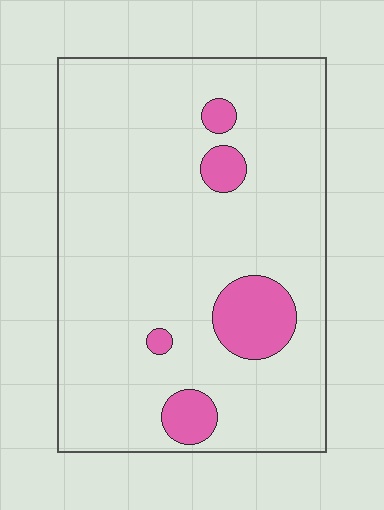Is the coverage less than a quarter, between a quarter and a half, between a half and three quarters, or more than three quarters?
Less than a quarter.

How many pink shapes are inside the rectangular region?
5.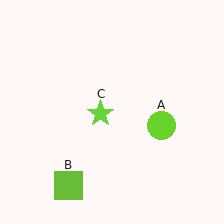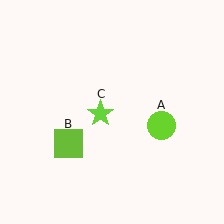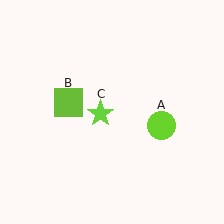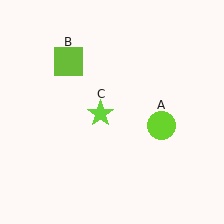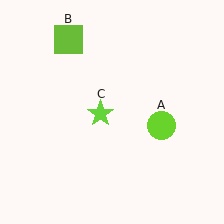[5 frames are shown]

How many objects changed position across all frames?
1 object changed position: lime square (object B).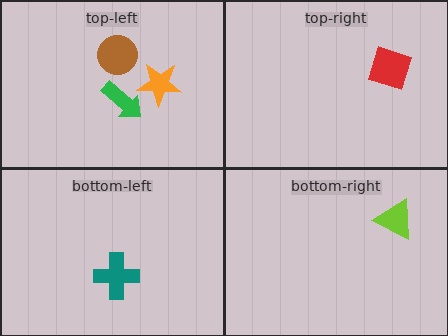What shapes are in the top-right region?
The red square.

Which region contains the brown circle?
The top-left region.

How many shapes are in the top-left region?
3.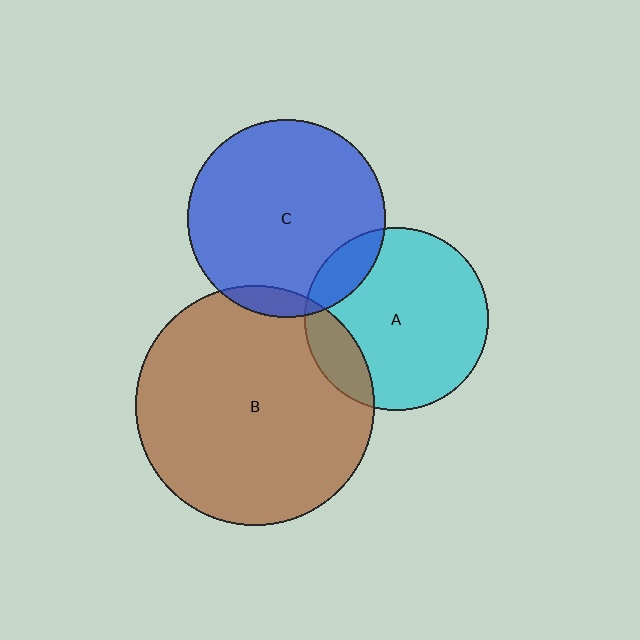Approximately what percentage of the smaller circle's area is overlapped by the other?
Approximately 5%.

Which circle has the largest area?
Circle B (brown).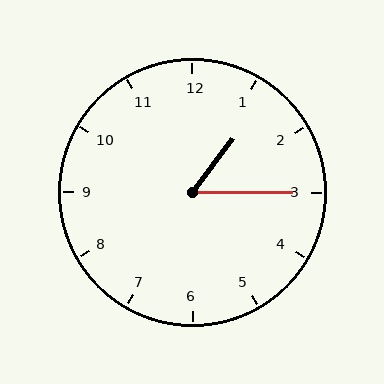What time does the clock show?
1:15.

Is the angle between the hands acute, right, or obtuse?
It is acute.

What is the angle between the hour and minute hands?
Approximately 52 degrees.